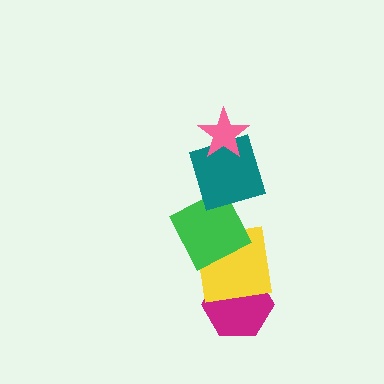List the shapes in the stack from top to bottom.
From top to bottom: the pink star, the teal square, the green square, the yellow square, the magenta hexagon.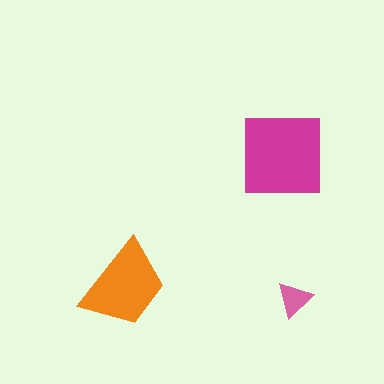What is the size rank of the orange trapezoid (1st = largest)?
2nd.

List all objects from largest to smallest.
The magenta square, the orange trapezoid, the pink triangle.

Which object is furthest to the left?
The orange trapezoid is leftmost.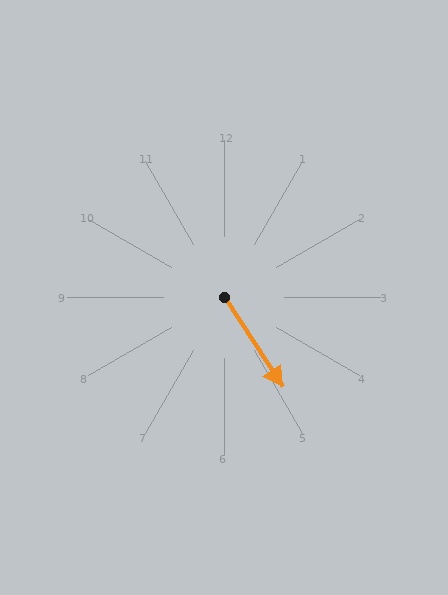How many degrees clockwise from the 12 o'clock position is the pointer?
Approximately 147 degrees.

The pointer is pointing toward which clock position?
Roughly 5 o'clock.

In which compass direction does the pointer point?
Southeast.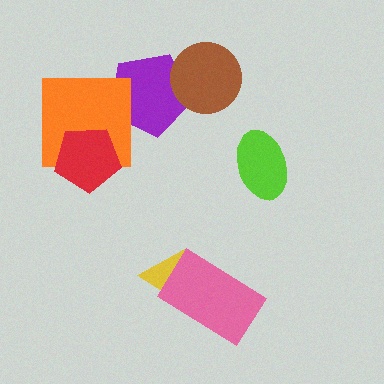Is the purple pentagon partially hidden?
Yes, it is partially covered by another shape.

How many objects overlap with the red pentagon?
1 object overlaps with the red pentagon.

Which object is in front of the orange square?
The red pentagon is in front of the orange square.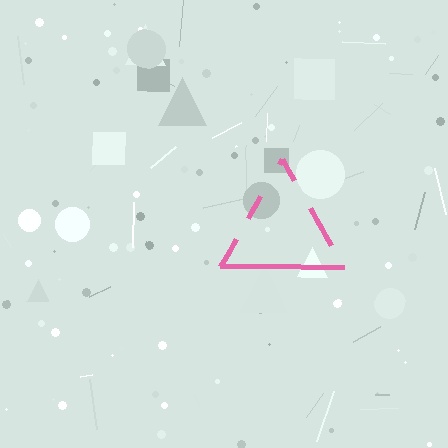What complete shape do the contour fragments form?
The contour fragments form a triangle.